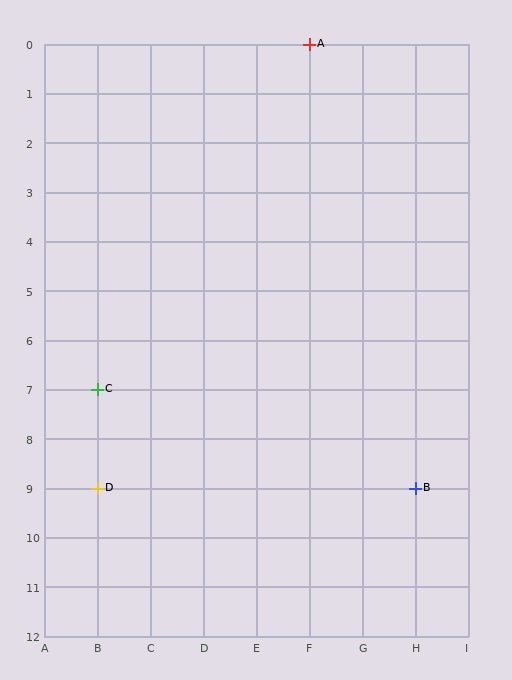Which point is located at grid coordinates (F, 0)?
Point A is at (F, 0).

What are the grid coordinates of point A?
Point A is at grid coordinates (F, 0).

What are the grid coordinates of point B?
Point B is at grid coordinates (H, 9).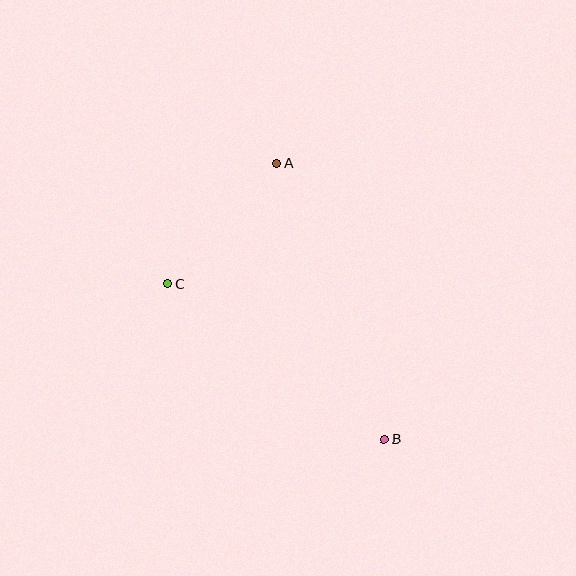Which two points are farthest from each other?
Points A and B are farthest from each other.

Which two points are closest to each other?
Points A and C are closest to each other.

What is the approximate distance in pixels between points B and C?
The distance between B and C is approximately 267 pixels.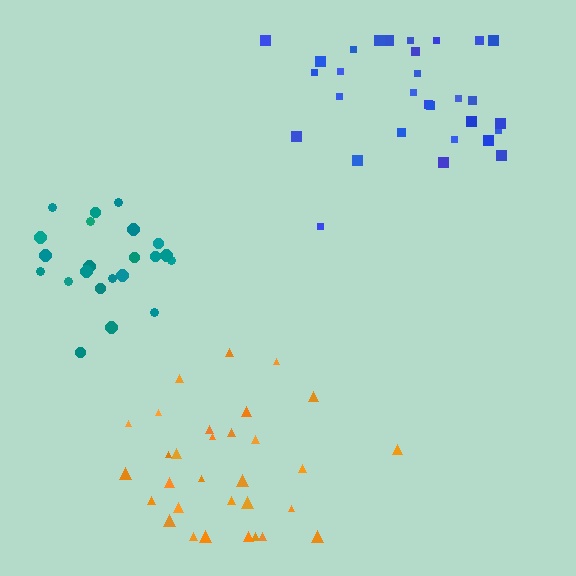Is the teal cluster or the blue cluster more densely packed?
Blue.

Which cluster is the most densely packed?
Orange.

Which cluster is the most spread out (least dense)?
Teal.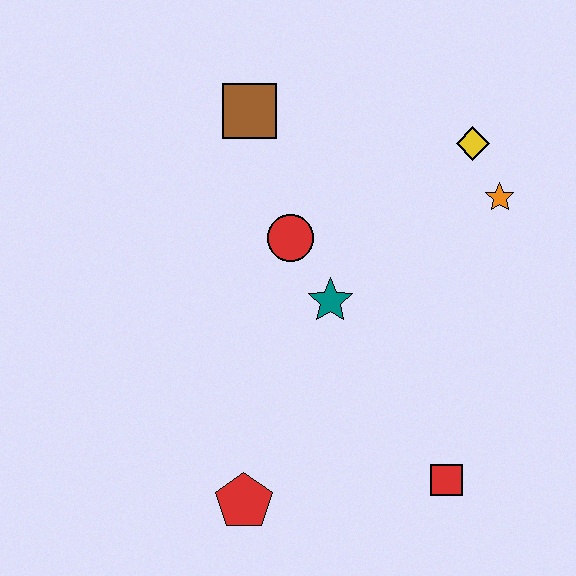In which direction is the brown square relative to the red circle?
The brown square is above the red circle.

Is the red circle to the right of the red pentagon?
Yes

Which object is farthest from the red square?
The brown square is farthest from the red square.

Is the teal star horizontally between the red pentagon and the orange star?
Yes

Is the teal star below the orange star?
Yes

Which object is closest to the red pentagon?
The red square is closest to the red pentagon.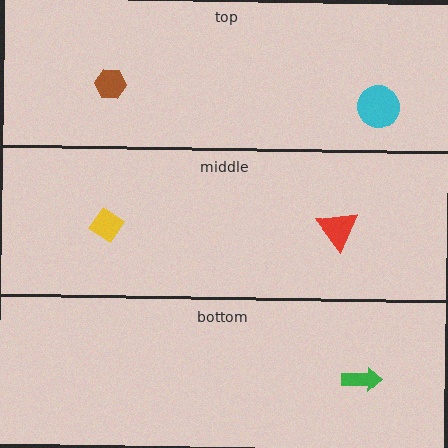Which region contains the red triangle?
The middle region.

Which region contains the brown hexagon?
The top region.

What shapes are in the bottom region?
The green arrow.